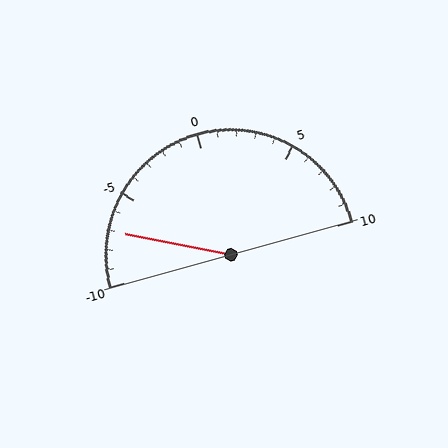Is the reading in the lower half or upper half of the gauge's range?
The reading is in the lower half of the range (-10 to 10).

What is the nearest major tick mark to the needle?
The nearest major tick mark is -5.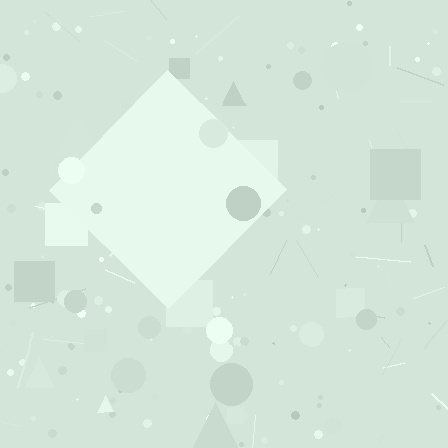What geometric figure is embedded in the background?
A diamond is embedded in the background.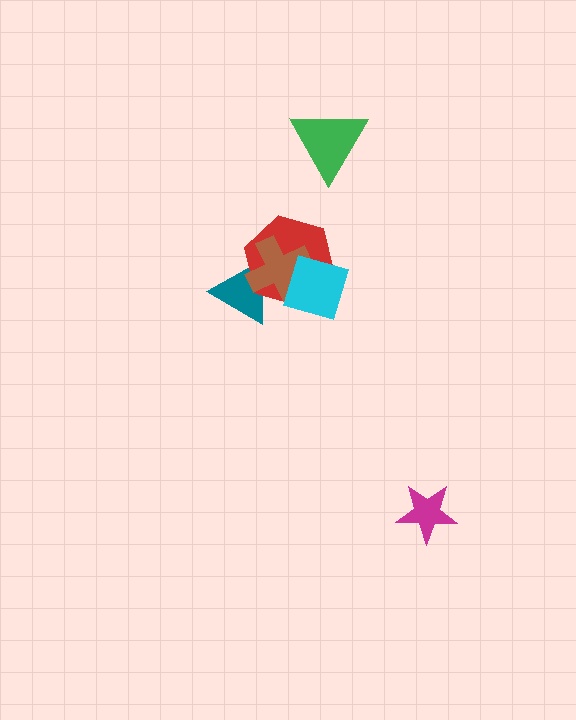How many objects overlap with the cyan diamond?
2 objects overlap with the cyan diamond.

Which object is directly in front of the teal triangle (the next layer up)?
The red hexagon is directly in front of the teal triangle.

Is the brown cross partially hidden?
Yes, it is partially covered by another shape.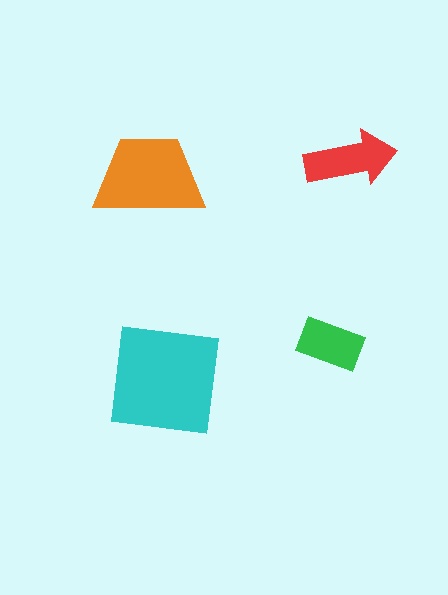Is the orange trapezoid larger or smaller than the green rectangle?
Larger.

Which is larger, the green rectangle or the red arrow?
The red arrow.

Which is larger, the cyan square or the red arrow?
The cyan square.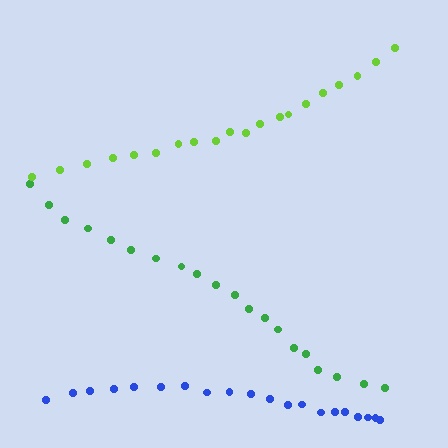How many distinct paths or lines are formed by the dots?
There are 3 distinct paths.